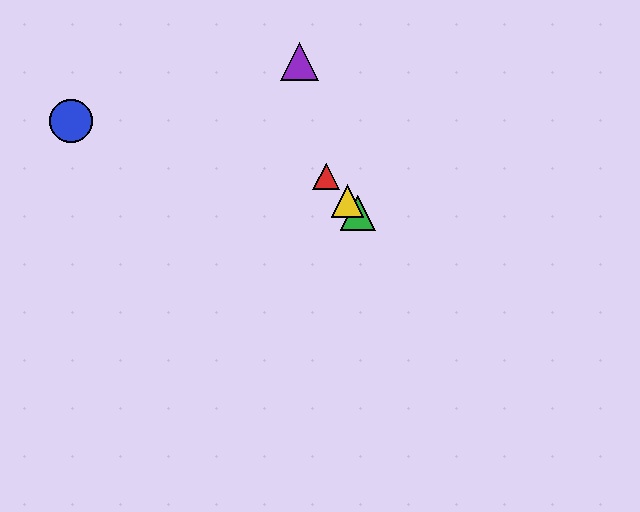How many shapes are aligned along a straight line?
3 shapes (the red triangle, the green triangle, the yellow triangle) are aligned along a straight line.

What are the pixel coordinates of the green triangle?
The green triangle is at (358, 213).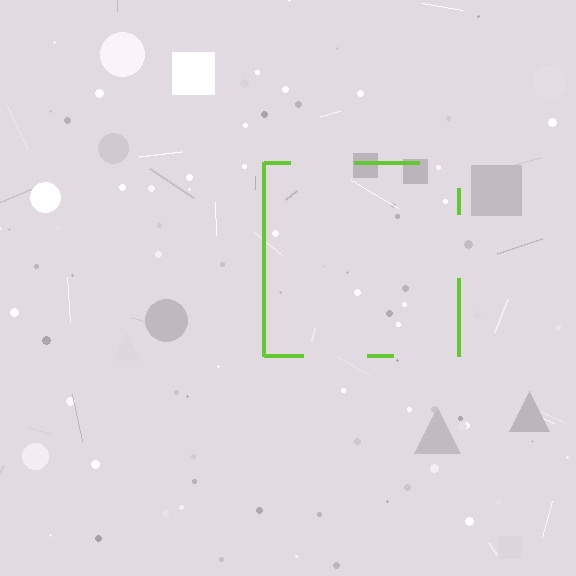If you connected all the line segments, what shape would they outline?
They would outline a square.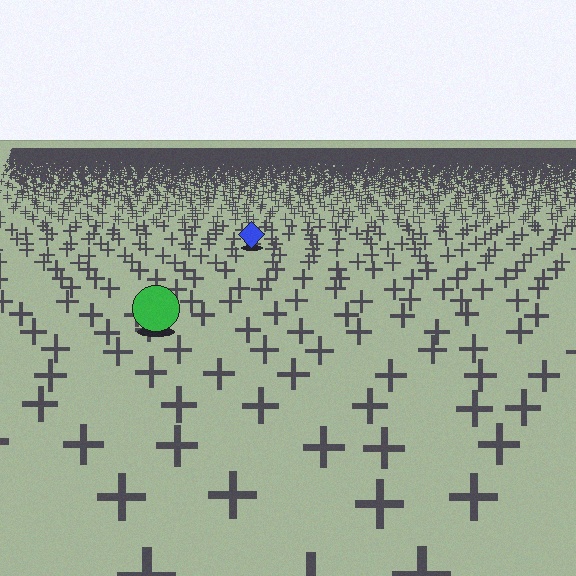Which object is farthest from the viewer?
The blue diamond is farthest from the viewer. It appears smaller and the ground texture around it is denser.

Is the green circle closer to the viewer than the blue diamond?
Yes. The green circle is closer — you can tell from the texture gradient: the ground texture is coarser near it.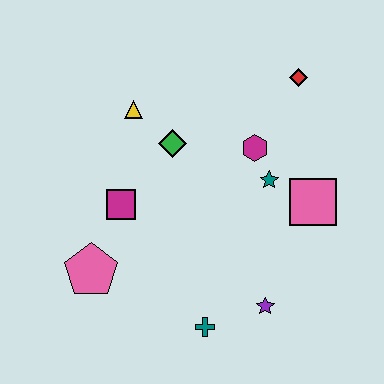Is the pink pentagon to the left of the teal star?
Yes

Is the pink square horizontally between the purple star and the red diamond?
No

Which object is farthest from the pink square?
The pink pentagon is farthest from the pink square.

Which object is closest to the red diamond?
The magenta hexagon is closest to the red diamond.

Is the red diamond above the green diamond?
Yes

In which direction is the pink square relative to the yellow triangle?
The pink square is to the right of the yellow triangle.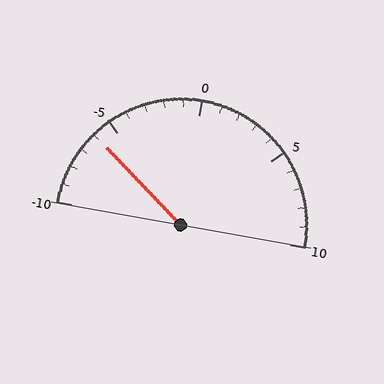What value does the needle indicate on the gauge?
The needle indicates approximately -6.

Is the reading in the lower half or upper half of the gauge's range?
The reading is in the lower half of the range (-10 to 10).